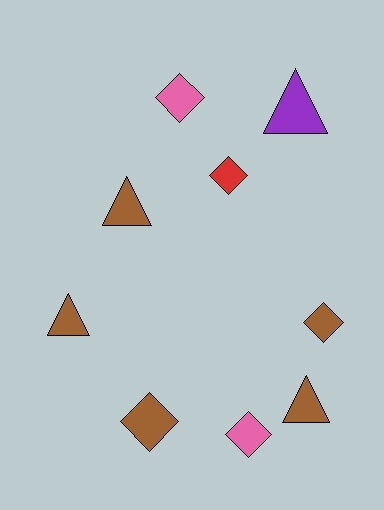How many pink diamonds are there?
There are 2 pink diamonds.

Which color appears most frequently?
Brown, with 5 objects.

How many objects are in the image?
There are 9 objects.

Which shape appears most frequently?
Diamond, with 5 objects.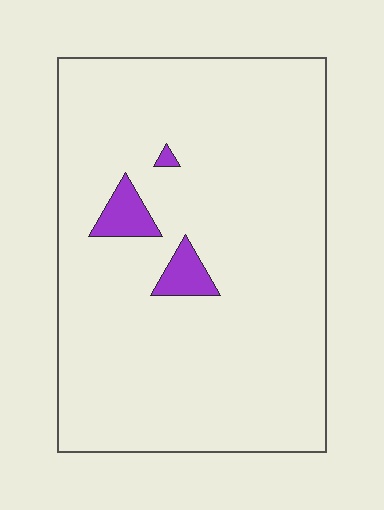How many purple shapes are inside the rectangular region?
3.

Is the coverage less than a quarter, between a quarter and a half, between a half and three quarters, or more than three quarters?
Less than a quarter.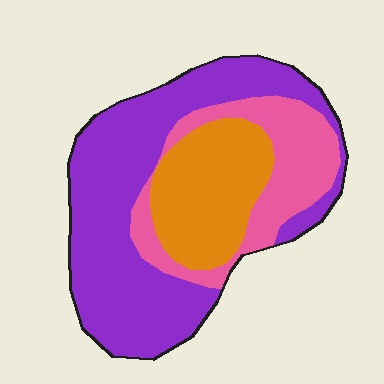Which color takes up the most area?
Purple, at roughly 55%.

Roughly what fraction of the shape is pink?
Pink covers 23% of the shape.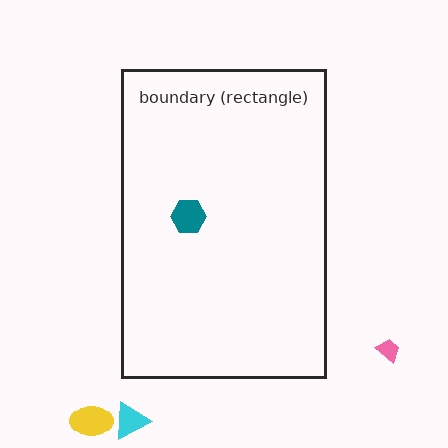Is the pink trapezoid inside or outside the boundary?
Outside.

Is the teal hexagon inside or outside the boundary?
Inside.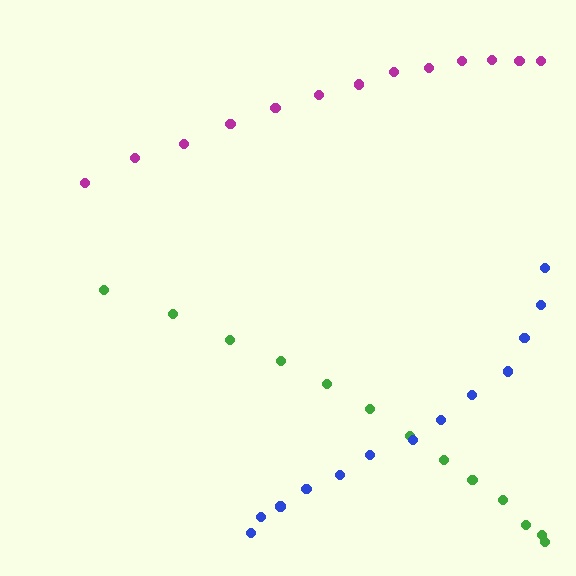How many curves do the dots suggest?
There are 3 distinct paths.